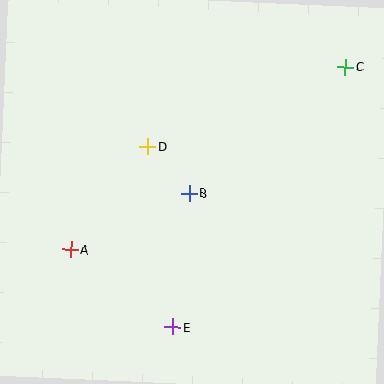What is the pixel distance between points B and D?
The distance between B and D is 63 pixels.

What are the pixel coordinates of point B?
Point B is at (189, 193).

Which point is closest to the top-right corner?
Point C is closest to the top-right corner.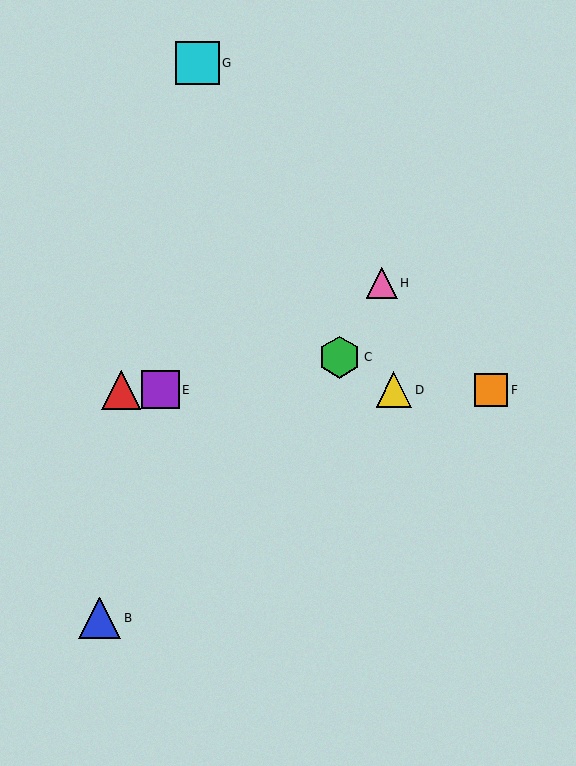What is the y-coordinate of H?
Object H is at y≈283.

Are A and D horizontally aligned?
Yes, both are at y≈390.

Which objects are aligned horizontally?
Objects A, D, E, F are aligned horizontally.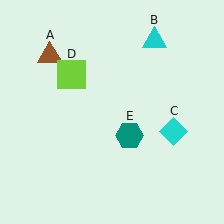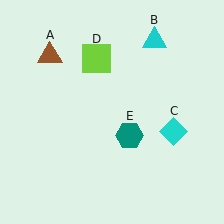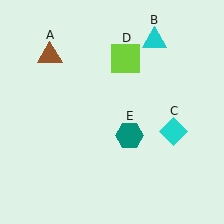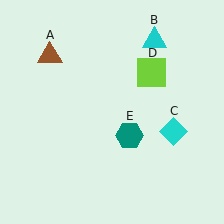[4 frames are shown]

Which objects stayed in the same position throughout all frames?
Brown triangle (object A) and cyan triangle (object B) and cyan diamond (object C) and teal hexagon (object E) remained stationary.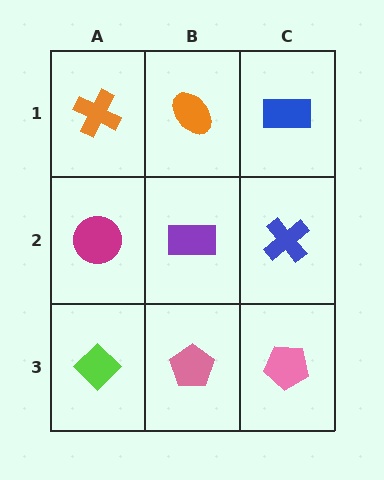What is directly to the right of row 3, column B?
A pink pentagon.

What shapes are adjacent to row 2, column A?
An orange cross (row 1, column A), a lime diamond (row 3, column A), a purple rectangle (row 2, column B).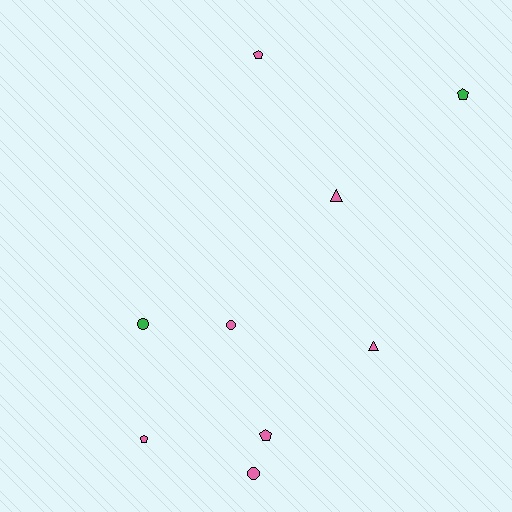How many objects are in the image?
There are 9 objects.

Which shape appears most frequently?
Pentagon, with 4 objects.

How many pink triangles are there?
There are 2 pink triangles.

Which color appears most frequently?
Pink, with 7 objects.